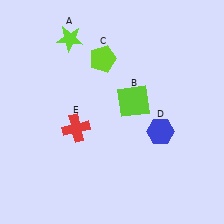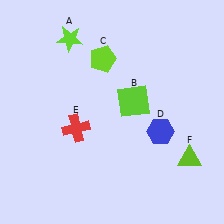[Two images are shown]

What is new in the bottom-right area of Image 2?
A lime triangle (F) was added in the bottom-right area of Image 2.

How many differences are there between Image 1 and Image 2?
There is 1 difference between the two images.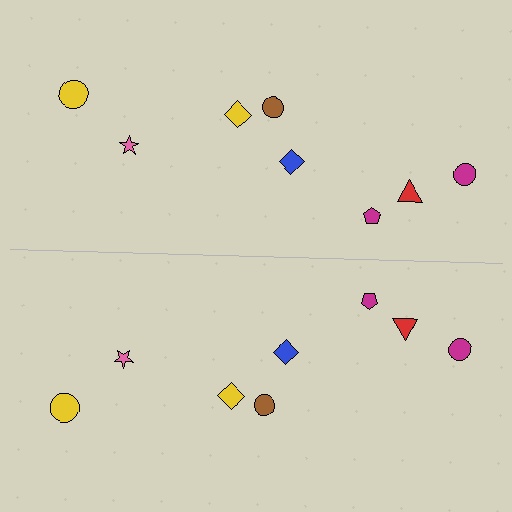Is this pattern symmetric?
Yes, this pattern has bilateral (reflection) symmetry.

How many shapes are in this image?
There are 16 shapes in this image.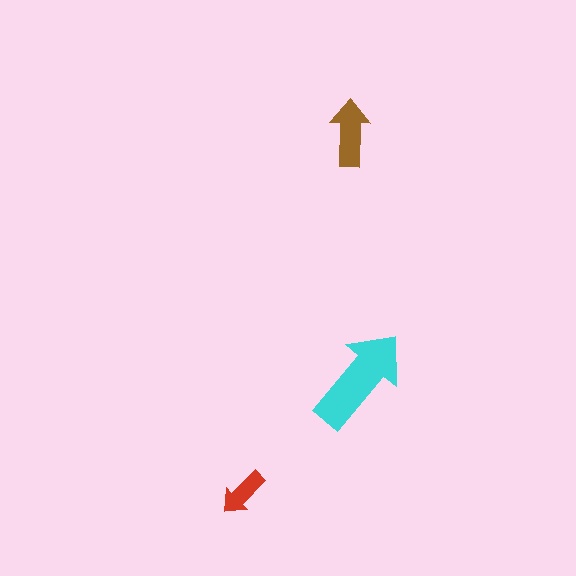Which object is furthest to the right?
The cyan arrow is rightmost.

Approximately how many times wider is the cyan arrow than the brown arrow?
About 1.5 times wider.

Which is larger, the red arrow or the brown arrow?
The brown one.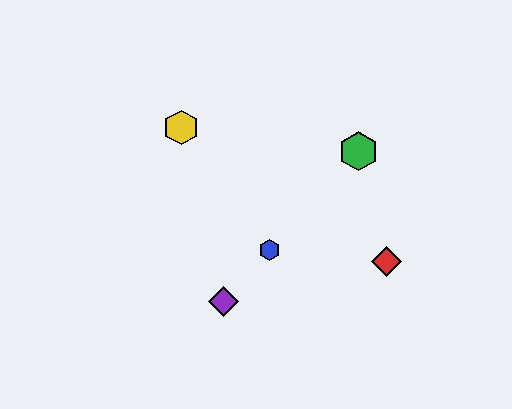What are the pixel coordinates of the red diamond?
The red diamond is at (387, 261).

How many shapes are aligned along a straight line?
3 shapes (the blue hexagon, the green hexagon, the purple diamond) are aligned along a straight line.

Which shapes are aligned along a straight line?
The blue hexagon, the green hexagon, the purple diamond are aligned along a straight line.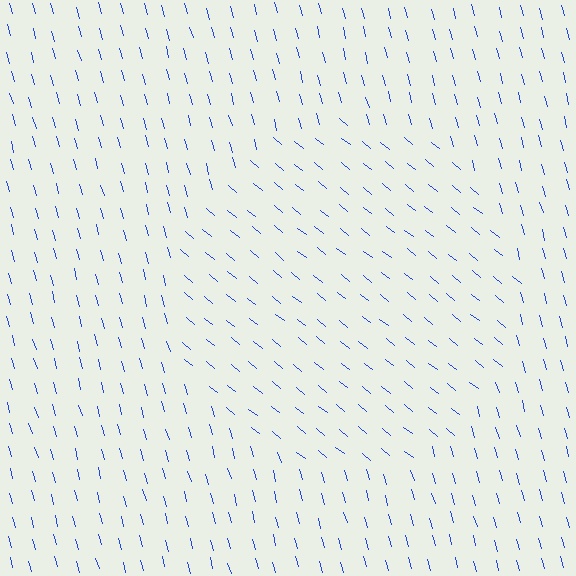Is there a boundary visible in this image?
Yes, there is a texture boundary formed by a change in line orientation.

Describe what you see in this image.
The image is filled with small blue line segments. A circle region in the image has lines oriented differently from the surrounding lines, creating a visible texture boundary.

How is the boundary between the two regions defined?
The boundary is defined purely by a change in line orientation (approximately 36 degrees difference). All lines are the same color and thickness.